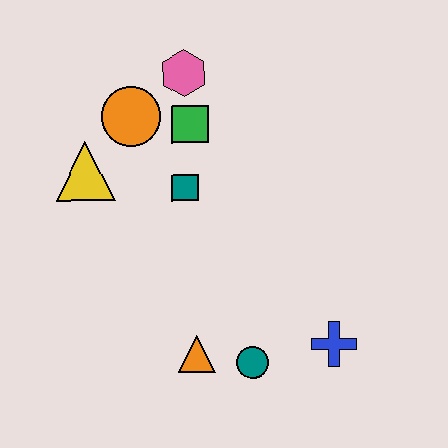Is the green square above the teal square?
Yes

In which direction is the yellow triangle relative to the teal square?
The yellow triangle is to the left of the teal square.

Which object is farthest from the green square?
The blue cross is farthest from the green square.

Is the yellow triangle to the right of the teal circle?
No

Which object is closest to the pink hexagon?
The green square is closest to the pink hexagon.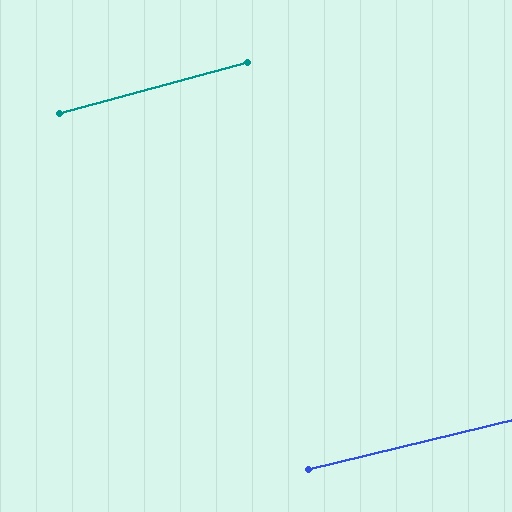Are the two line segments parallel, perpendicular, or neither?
Parallel — their directions differ by only 1.7°.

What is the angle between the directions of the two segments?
Approximately 2 degrees.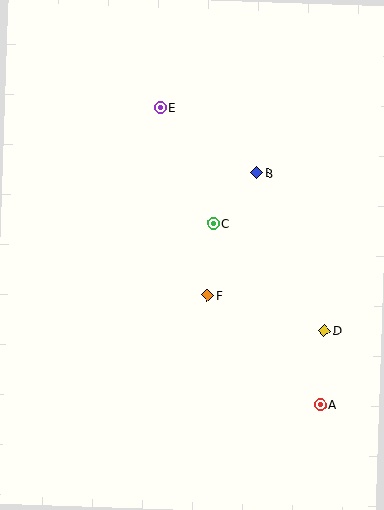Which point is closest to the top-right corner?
Point B is closest to the top-right corner.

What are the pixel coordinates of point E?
Point E is at (160, 108).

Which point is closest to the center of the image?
Point C at (213, 223) is closest to the center.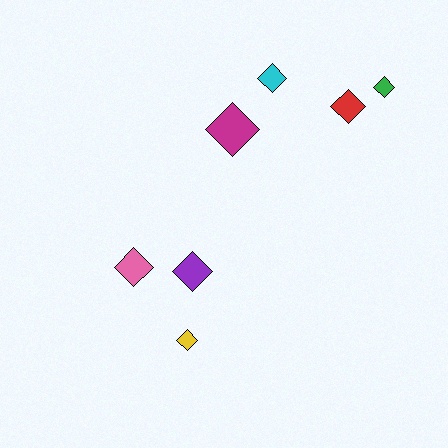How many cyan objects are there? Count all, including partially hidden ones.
There is 1 cyan object.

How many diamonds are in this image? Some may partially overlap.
There are 7 diamonds.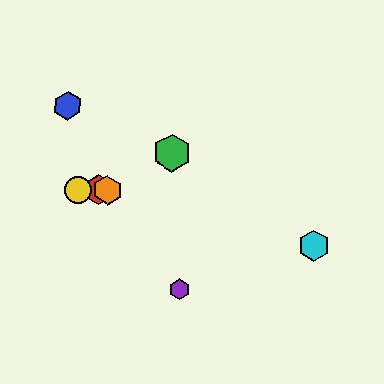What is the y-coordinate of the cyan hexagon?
The cyan hexagon is at y≈246.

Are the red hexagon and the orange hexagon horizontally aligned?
Yes, both are at y≈190.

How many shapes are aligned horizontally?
3 shapes (the red hexagon, the yellow circle, the orange hexagon) are aligned horizontally.